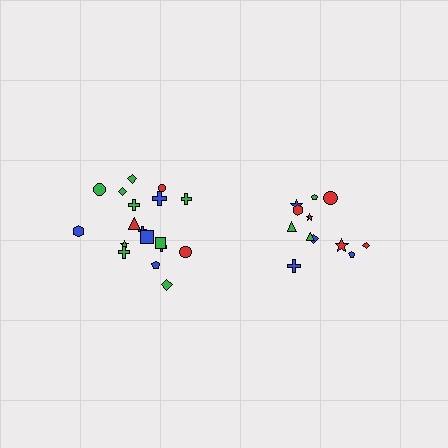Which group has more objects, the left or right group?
The left group.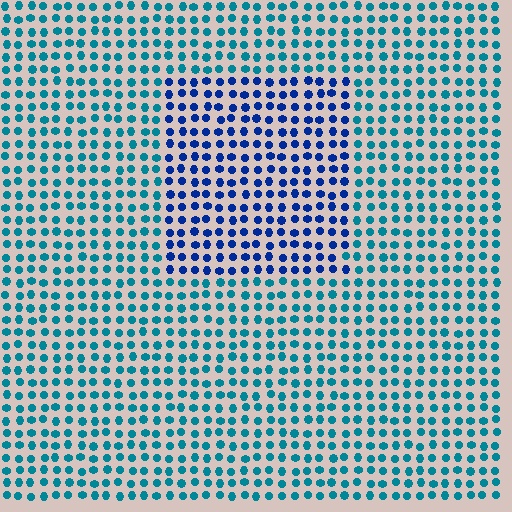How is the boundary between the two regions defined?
The boundary is defined purely by a slight shift in hue (about 37 degrees). Spacing, size, and orientation are identical on both sides.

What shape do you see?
I see a rectangle.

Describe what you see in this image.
The image is filled with small teal elements in a uniform arrangement. A rectangle-shaped region is visible where the elements are tinted to a slightly different hue, forming a subtle color boundary.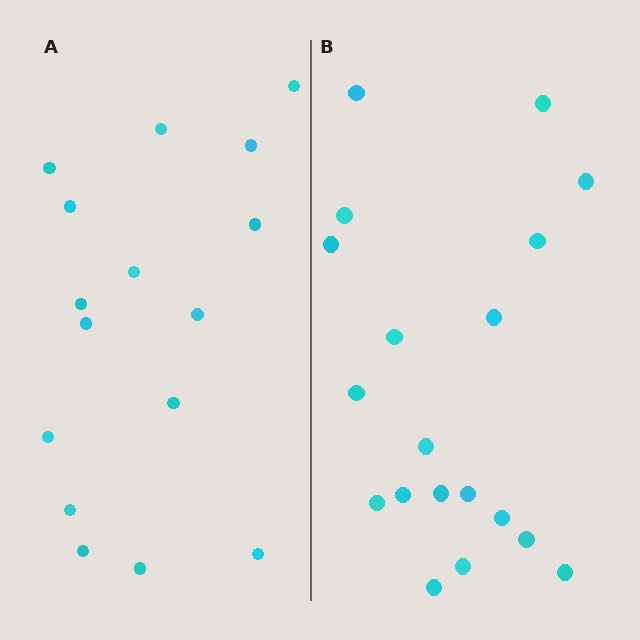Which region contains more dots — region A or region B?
Region B (the right region) has more dots.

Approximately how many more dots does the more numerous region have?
Region B has just a few more — roughly 2 or 3 more dots than region A.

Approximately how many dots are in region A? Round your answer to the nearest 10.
About 20 dots. (The exact count is 16, which rounds to 20.)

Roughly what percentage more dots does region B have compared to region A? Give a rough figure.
About 20% more.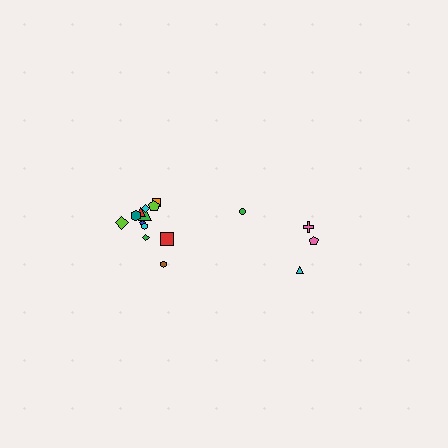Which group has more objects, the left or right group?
The left group.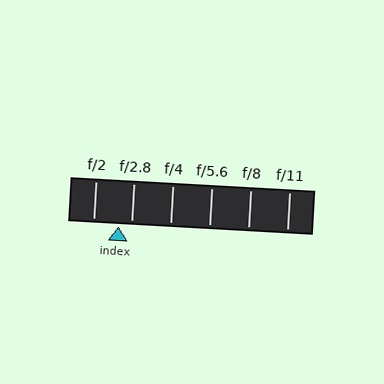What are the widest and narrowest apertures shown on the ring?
The widest aperture shown is f/2 and the narrowest is f/11.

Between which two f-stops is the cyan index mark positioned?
The index mark is between f/2 and f/2.8.